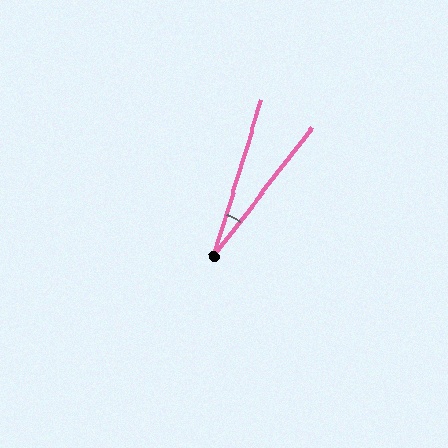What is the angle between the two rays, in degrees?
Approximately 20 degrees.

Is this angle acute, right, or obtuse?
It is acute.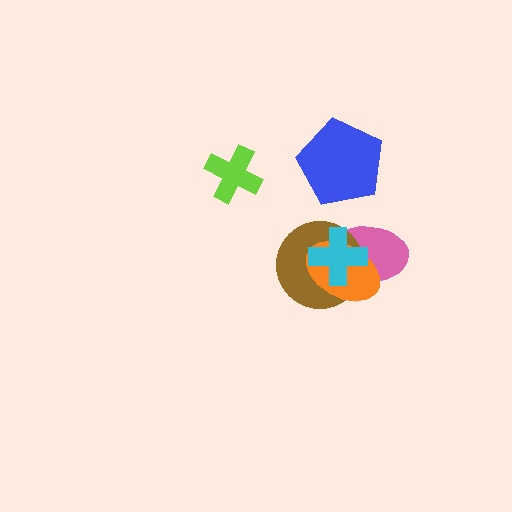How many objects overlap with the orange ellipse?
3 objects overlap with the orange ellipse.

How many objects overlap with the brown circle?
3 objects overlap with the brown circle.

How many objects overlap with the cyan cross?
3 objects overlap with the cyan cross.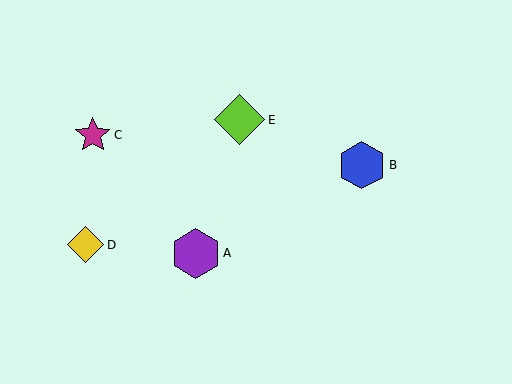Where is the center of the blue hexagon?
The center of the blue hexagon is at (362, 165).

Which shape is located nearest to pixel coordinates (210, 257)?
The purple hexagon (labeled A) at (196, 254) is nearest to that location.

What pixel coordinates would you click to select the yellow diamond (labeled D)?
Click at (86, 245) to select the yellow diamond D.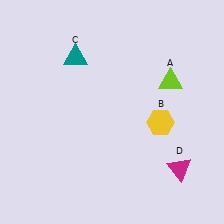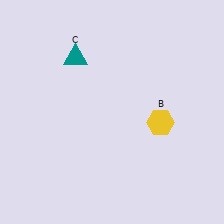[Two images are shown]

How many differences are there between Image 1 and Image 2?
There are 2 differences between the two images.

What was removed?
The lime triangle (A), the magenta triangle (D) were removed in Image 2.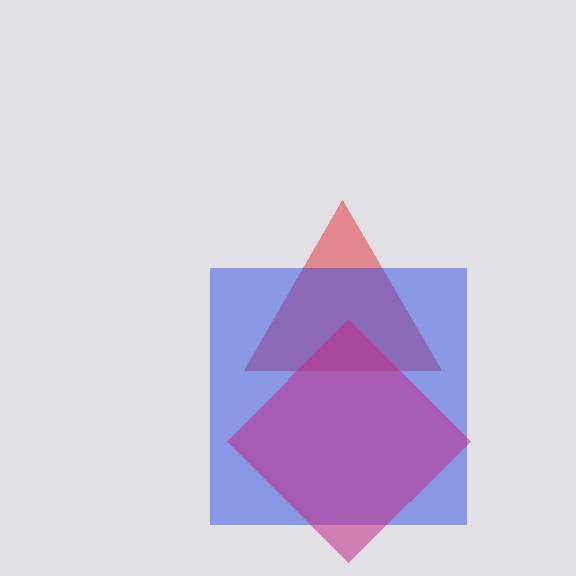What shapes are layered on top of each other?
The layered shapes are: a red triangle, a blue square, a magenta diamond.